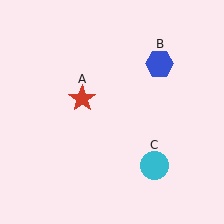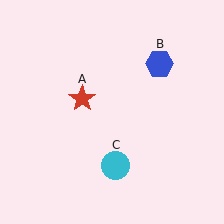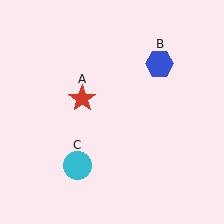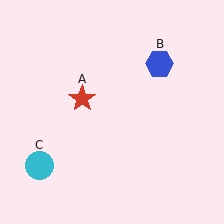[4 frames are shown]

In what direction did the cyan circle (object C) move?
The cyan circle (object C) moved left.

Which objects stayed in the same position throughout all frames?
Red star (object A) and blue hexagon (object B) remained stationary.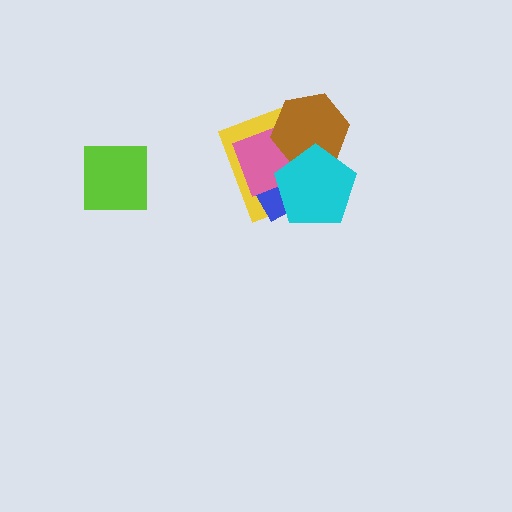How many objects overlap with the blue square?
3 objects overlap with the blue square.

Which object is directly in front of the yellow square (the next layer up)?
The blue square is directly in front of the yellow square.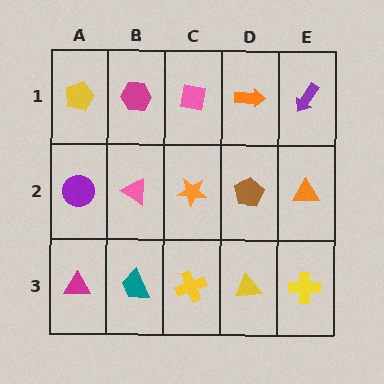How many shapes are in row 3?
5 shapes.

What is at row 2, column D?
A brown pentagon.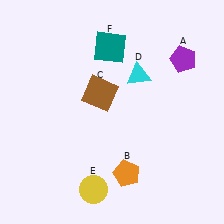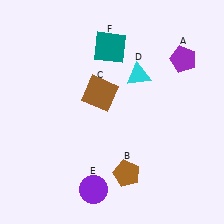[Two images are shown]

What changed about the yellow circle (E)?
In Image 1, E is yellow. In Image 2, it changed to purple.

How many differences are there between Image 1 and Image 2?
There are 2 differences between the two images.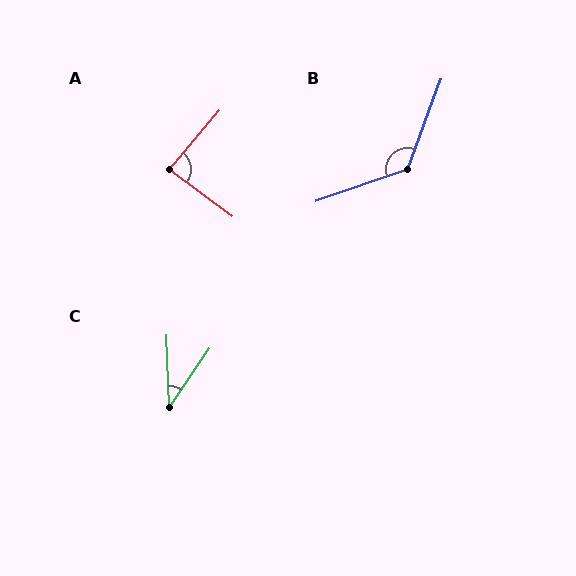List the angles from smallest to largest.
C (36°), A (86°), B (129°).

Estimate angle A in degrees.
Approximately 86 degrees.